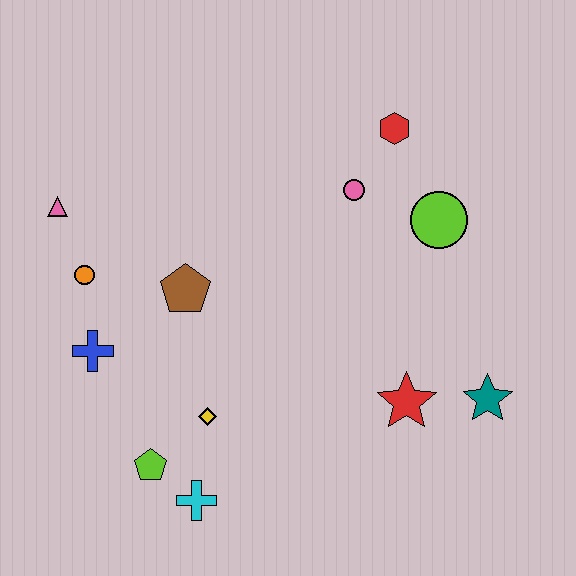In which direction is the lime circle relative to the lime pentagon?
The lime circle is to the right of the lime pentagon.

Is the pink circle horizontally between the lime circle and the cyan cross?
Yes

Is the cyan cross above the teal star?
No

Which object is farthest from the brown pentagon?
The teal star is farthest from the brown pentagon.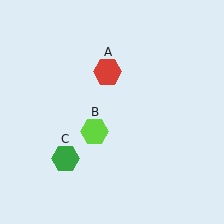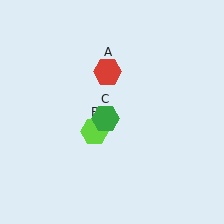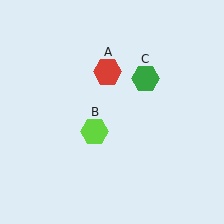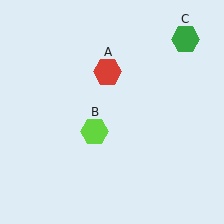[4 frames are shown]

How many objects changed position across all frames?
1 object changed position: green hexagon (object C).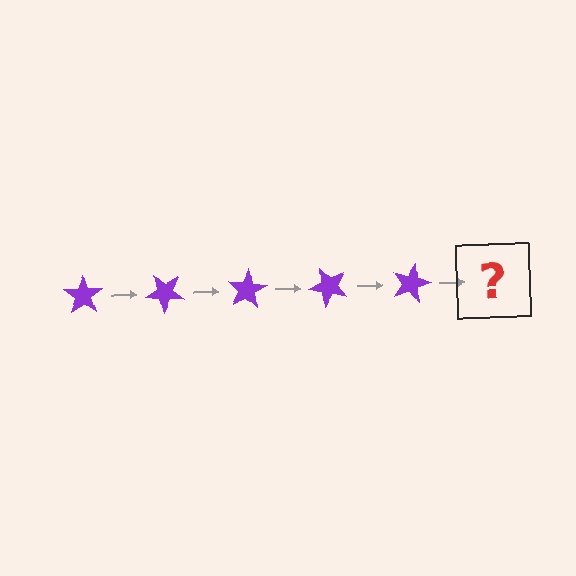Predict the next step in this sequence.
The next step is a purple star rotated 200 degrees.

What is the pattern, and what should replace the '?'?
The pattern is that the star rotates 40 degrees each step. The '?' should be a purple star rotated 200 degrees.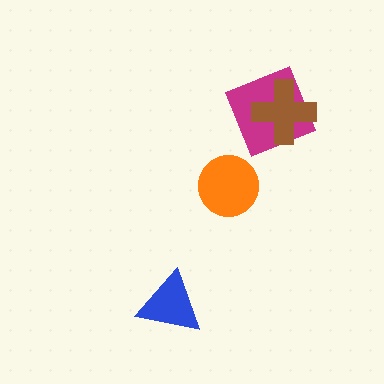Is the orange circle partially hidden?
No, no other shape covers it.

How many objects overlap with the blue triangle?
0 objects overlap with the blue triangle.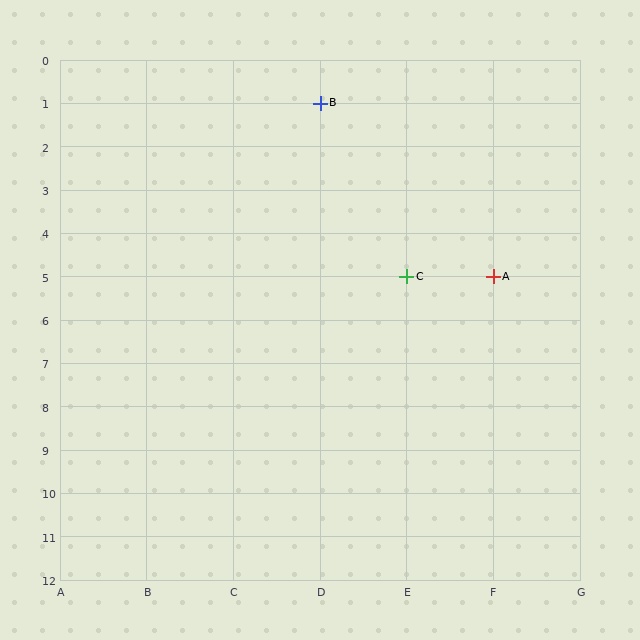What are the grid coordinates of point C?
Point C is at grid coordinates (E, 5).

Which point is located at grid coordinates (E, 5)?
Point C is at (E, 5).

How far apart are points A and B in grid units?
Points A and B are 2 columns and 4 rows apart (about 4.5 grid units diagonally).